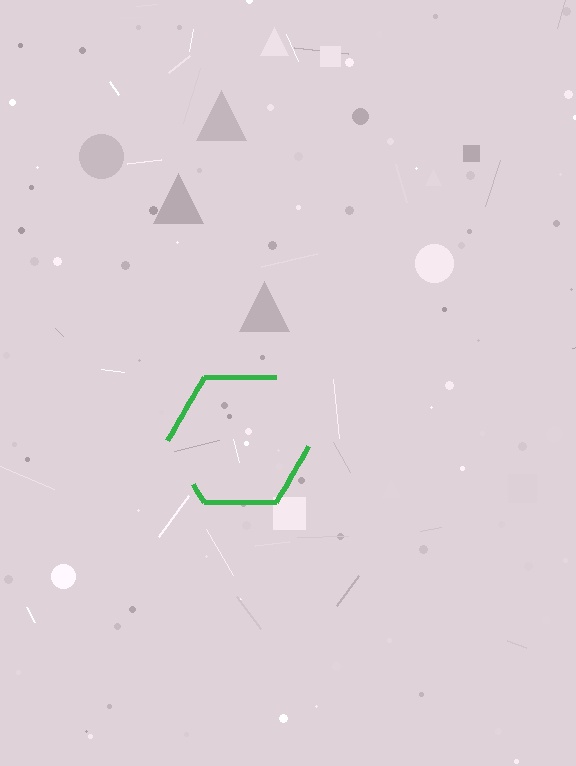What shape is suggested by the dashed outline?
The dashed outline suggests a hexagon.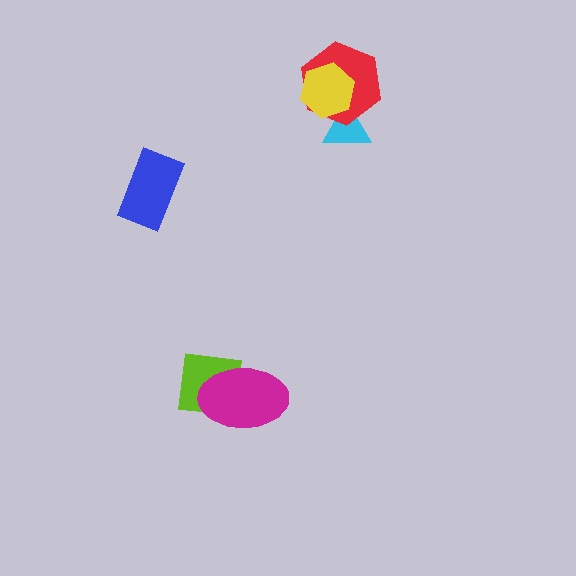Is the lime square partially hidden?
Yes, it is partially covered by another shape.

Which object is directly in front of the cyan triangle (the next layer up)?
The red hexagon is directly in front of the cyan triangle.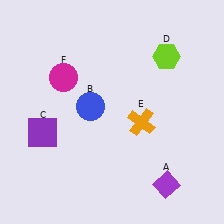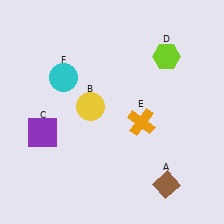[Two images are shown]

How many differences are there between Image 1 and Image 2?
There are 3 differences between the two images.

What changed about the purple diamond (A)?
In Image 1, A is purple. In Image 2, it changed to brown.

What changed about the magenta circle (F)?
In Image 1, F is magenta. In Image 2, it changed to cyan.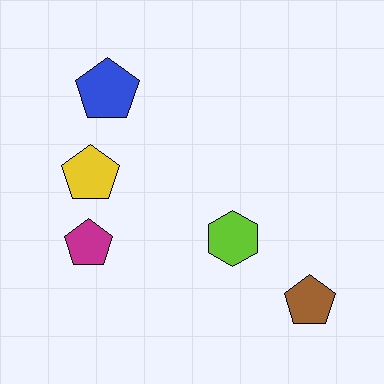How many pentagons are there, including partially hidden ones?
There are 4 pentagons.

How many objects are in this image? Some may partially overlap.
There are 5 objects.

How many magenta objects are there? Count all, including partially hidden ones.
There is 1 magenta object.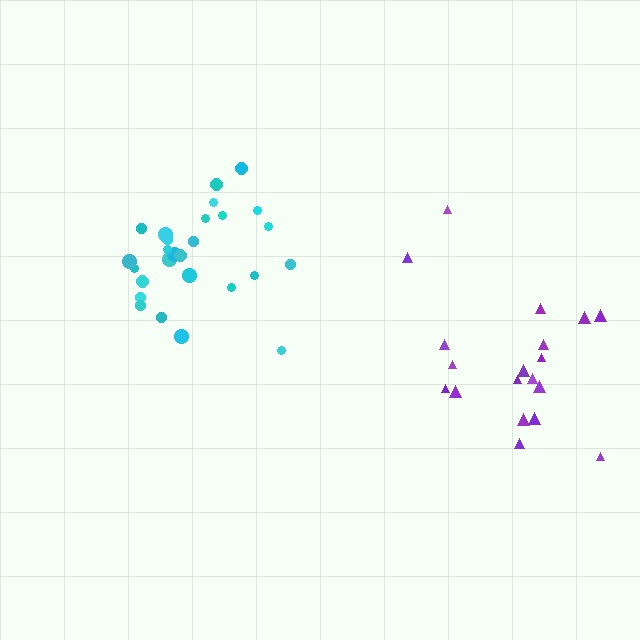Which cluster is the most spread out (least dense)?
Purple.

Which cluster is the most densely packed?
Cyan.